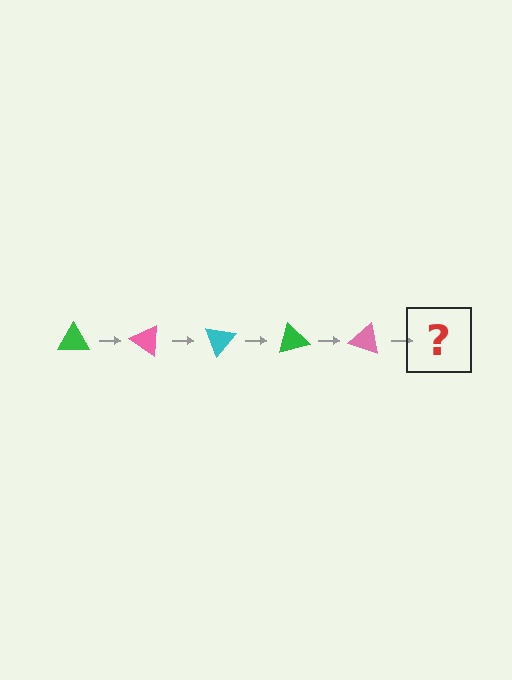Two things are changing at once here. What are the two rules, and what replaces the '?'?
The two rules are that it rotates 35 degrees each step and the color cycles through green, pink, and cyan. The '?' should be a cyan triangle, rotated 175 degrees from the start.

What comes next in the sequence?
The next element should be a cyan triangle, rotated 175 degrees from the start.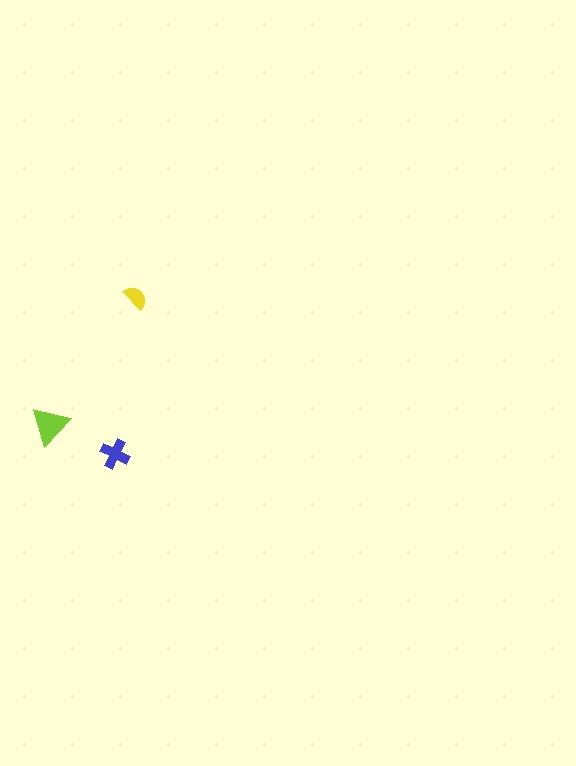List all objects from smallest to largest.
The yellow semicircle, the blue cross, the lime triangle.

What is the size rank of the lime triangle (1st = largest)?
1st.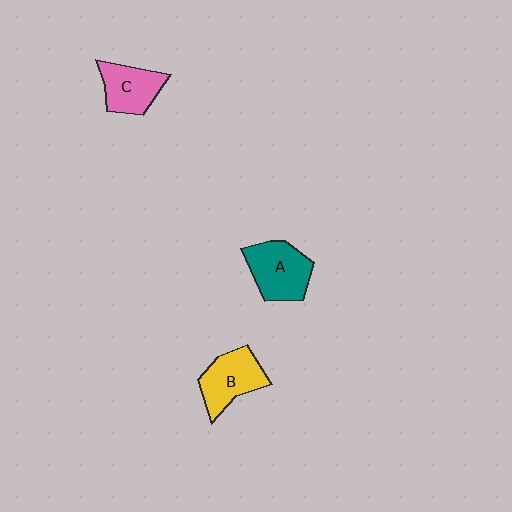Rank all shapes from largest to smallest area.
From largest to smallest: A (teal), B (yellow), C (pink).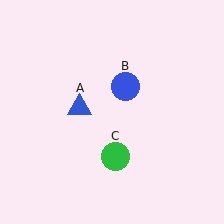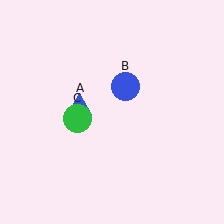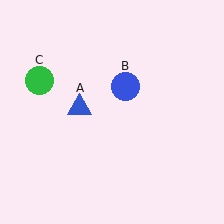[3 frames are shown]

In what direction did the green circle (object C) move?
The green circle (object C) moved up and to the left.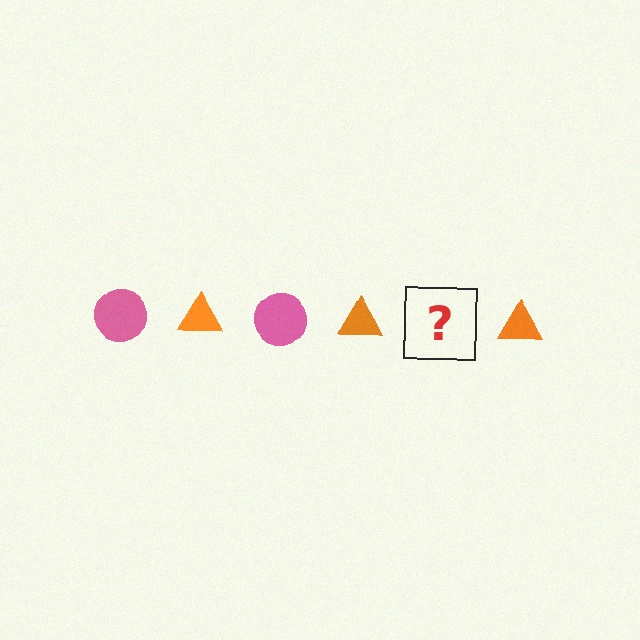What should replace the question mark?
The question mark should be replaced with a pink circle.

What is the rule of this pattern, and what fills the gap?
The rule is that the pattern alternates between pink circle and orange triangle. The gap should be filled with a pink circle.